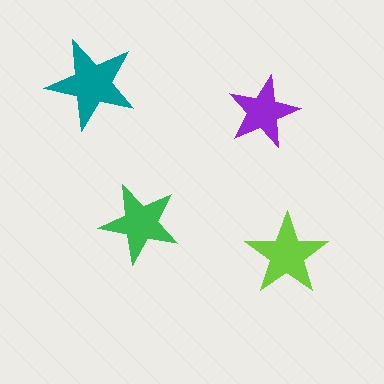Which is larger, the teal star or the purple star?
The teal one.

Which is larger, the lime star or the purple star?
The lime one.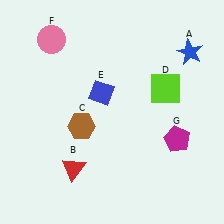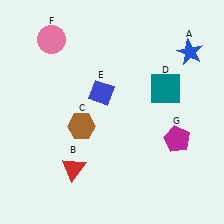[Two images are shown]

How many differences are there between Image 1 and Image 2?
There is 1 difference between the two images.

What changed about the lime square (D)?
In Image 1, D is lime. In Image 2, it changed to teal.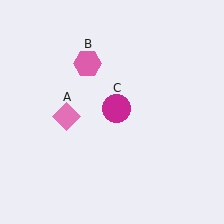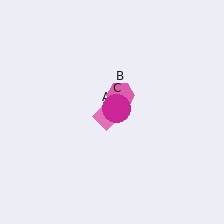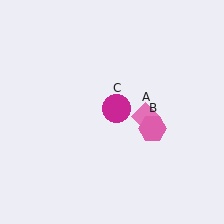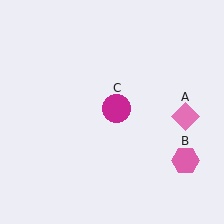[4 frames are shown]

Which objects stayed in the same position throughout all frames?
Magenta circle (object C) remained stationary.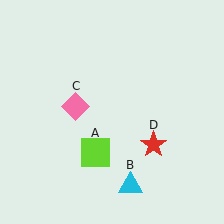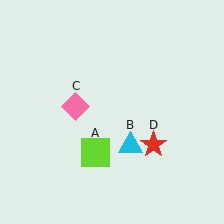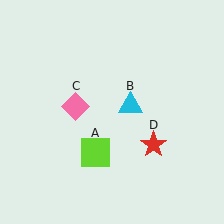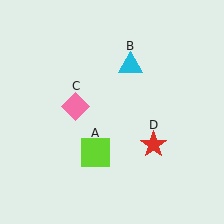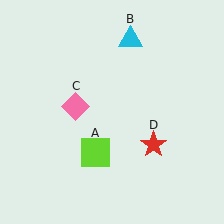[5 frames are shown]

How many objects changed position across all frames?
1 object changed position: cyan triangle (object B).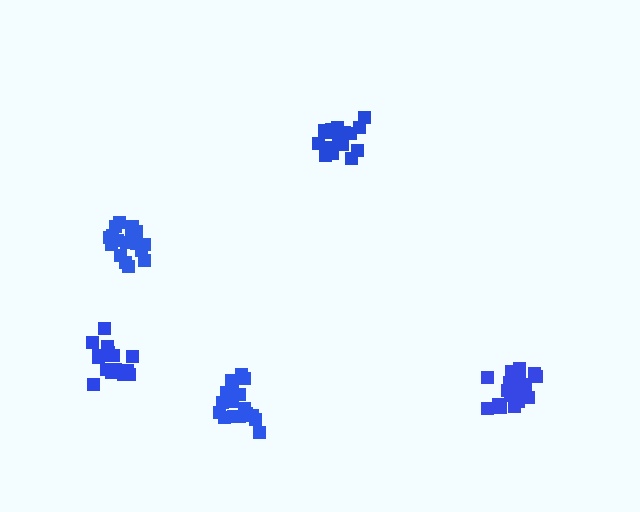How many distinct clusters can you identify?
There are 5 distinct clusters.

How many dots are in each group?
Group 1: 20 dots, Group 2: 17 dots, Group 3: 20 dots, Group 4: 16 dots, Group 5: 18 dots (91 total).